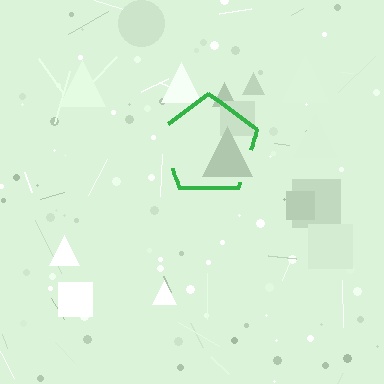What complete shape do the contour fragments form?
The contour fragments form a pentagon.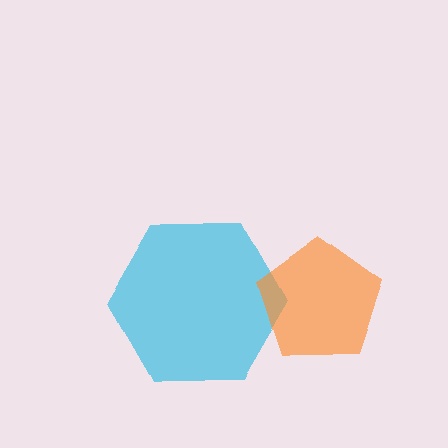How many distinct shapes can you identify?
There are 2 distinct shapes: a cyan hexagon, an orange pentagon.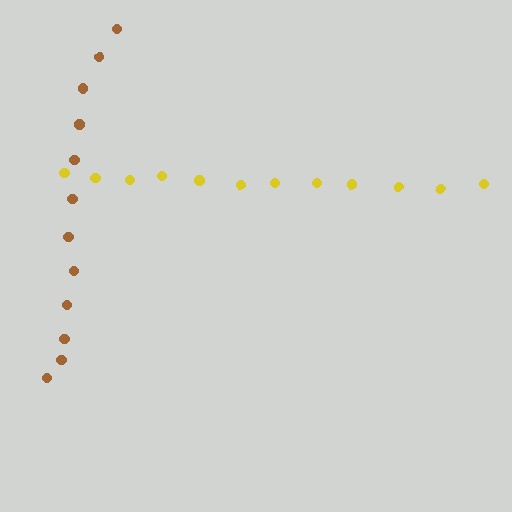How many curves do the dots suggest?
There are 2 distinct paths.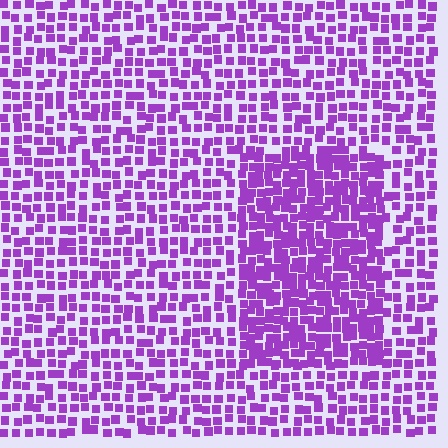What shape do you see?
I see a rectangle.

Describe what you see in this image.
The image contains small purple elements arranged at two different densities. A rectangle-shaped region is visible where the elements are more densely packed than the surrounding area.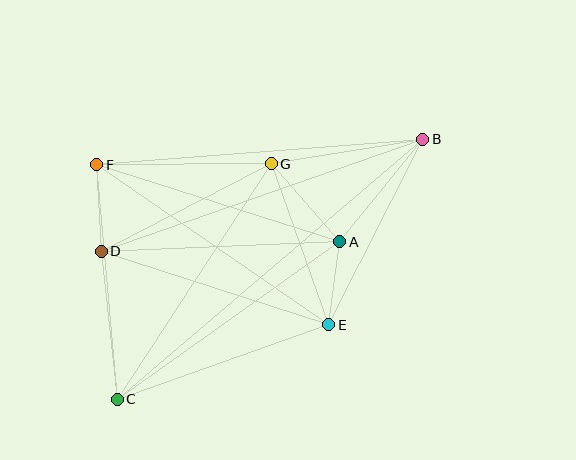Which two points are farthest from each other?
Points B and C are farthest from each other.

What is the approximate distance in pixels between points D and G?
The distance between D and G is approximately 191 pixels.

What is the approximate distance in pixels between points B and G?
The distance between B and G is approximately 153 pixels.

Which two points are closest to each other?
Points A and E are closest to each other.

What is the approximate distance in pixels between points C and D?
The distance between C and D is approximately 148 pixels.